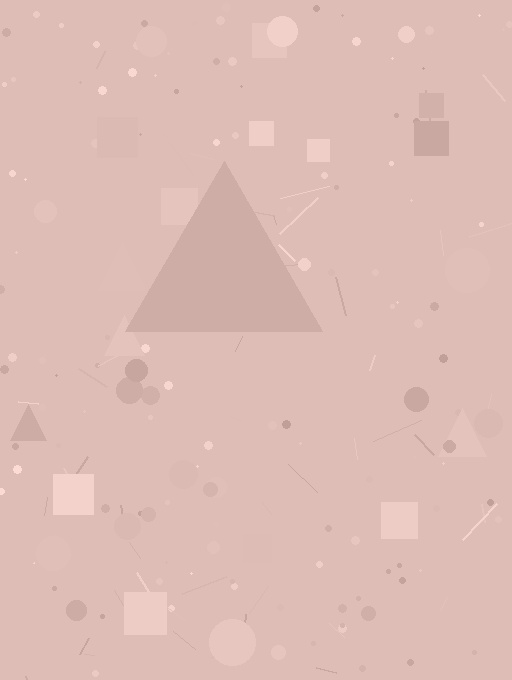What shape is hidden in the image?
A triangle is hidden in the image.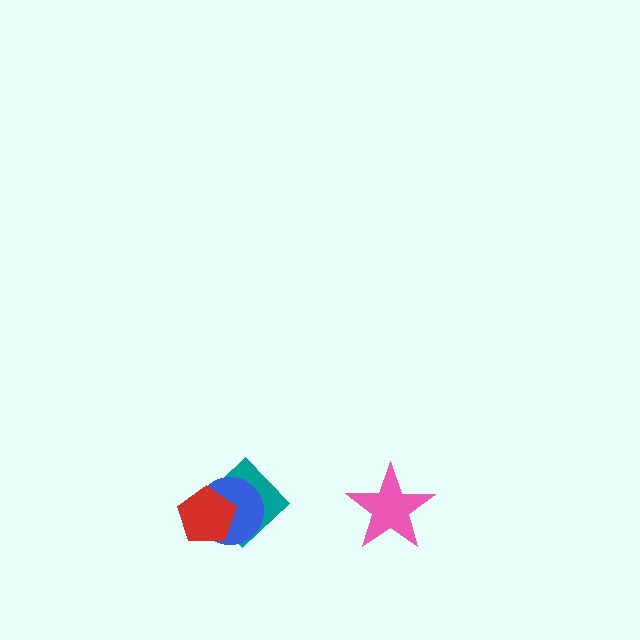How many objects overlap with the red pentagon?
2 objects overlap with the red pentagon.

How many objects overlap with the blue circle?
2 objects overlap with the blue circle.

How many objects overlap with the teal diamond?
2 objects overlap with the teal diamond.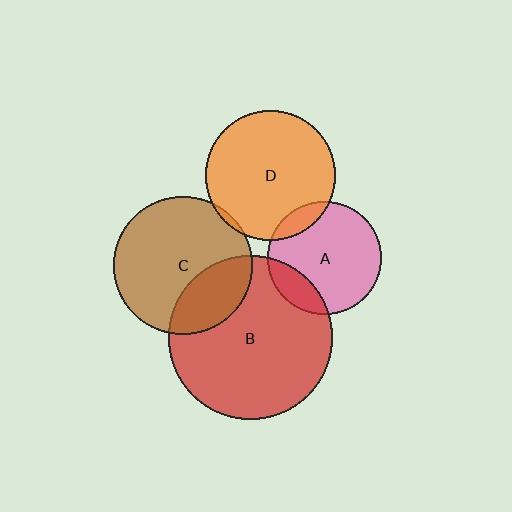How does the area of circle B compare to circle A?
Approximately 2.1 times.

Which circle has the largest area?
Circle B (red).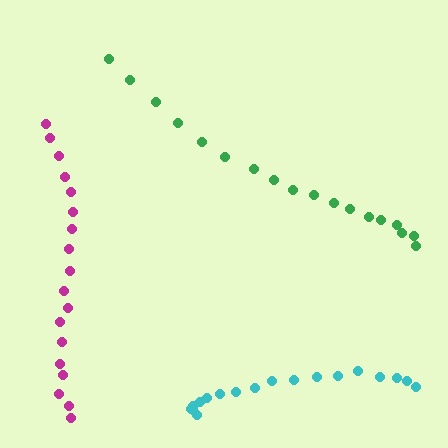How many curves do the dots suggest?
There are 3 distinct paths.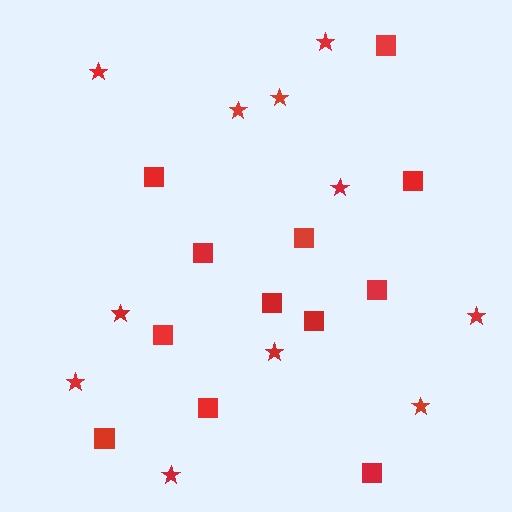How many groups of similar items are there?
There are 2 groups: one group of stars (11) and one group of squares (12).